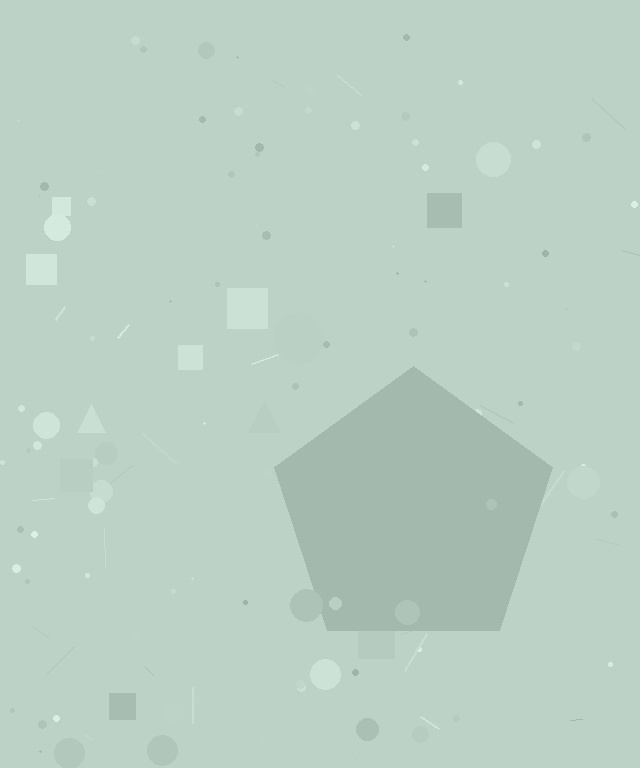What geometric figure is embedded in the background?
A pentagon is embedded in the background.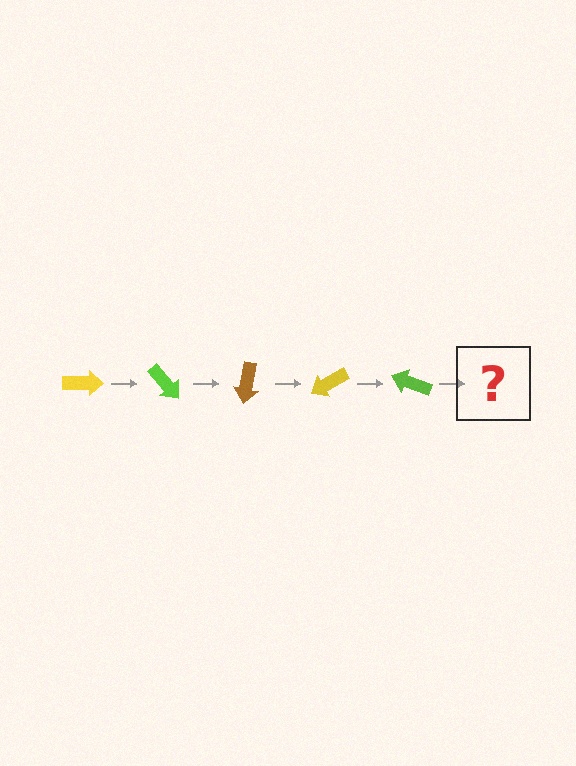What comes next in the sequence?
The next element should be a brown arrow, rotated 250 degrees from the start.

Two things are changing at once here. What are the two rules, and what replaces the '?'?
The two rules are that it rotates 50 degrees each step and the color cycles through yellow, lime, and brown. The '?' should be a brown arrow, rotated 250 degrees from the start.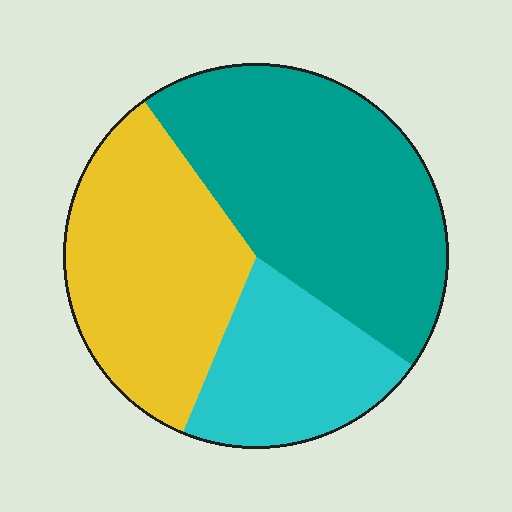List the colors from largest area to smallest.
From largest to smallest: teal, yellow, cyan.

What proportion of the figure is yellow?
Yellow takes up about one third (1/3) of the figure.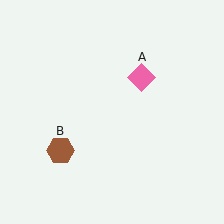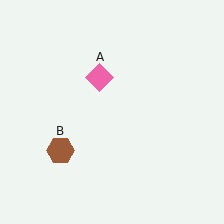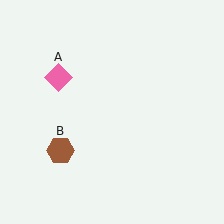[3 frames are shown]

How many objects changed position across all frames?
1 object changed position: pink diamond (object A).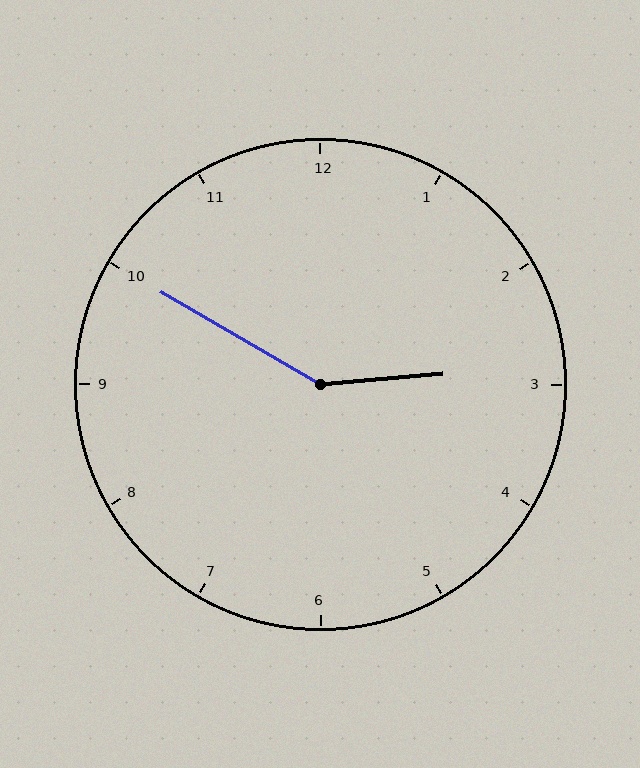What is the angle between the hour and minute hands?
Approximately 145 degrees.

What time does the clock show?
2:50.